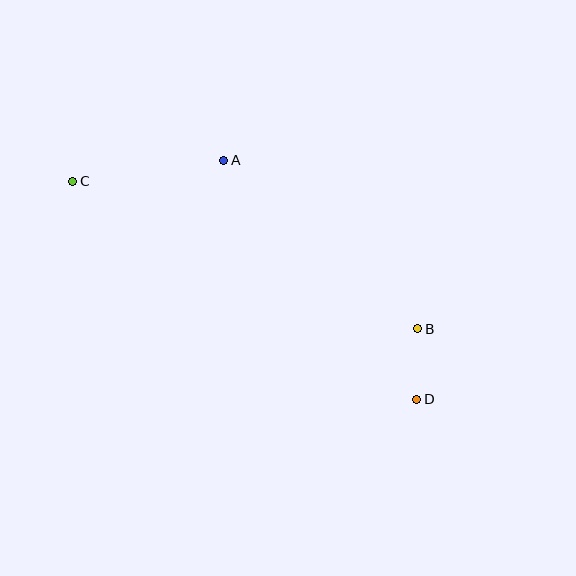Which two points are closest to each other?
Points B and D are closest to each other.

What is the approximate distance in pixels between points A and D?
The distance between A and D is approximately 307 pixels.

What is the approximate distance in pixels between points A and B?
The distance between A and B is approximately 257 pixels.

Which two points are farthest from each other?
Points C and D are farthest from each other.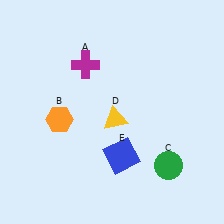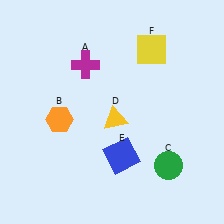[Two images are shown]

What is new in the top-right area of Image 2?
A yellow square (F) was added in the top-right area of Image 2.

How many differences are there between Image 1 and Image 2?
There is 1 difference between the two images.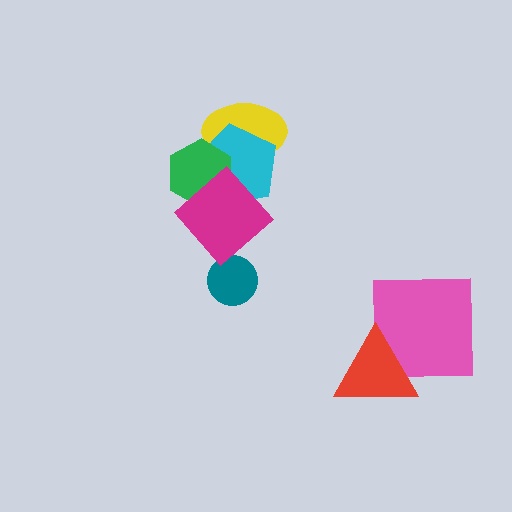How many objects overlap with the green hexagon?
3 objects overlap with the green hexagon.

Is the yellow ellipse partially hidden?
Yes, it is partially covered by another shape.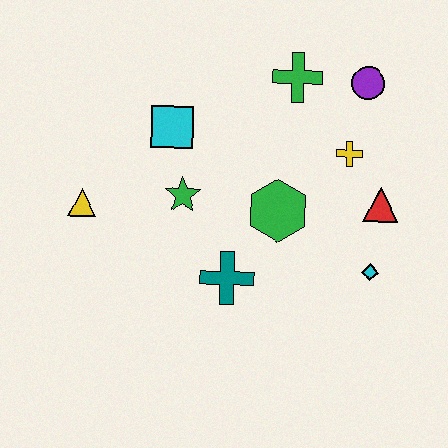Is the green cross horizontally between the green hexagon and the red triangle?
Yes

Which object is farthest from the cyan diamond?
The yellow triangle is farthest from the cyan diamond.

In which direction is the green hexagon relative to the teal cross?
The green hexagon is above the teal cross.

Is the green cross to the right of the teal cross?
Yes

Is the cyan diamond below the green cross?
Yes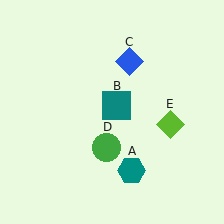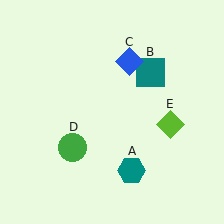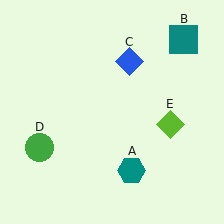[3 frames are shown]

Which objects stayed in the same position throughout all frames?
Teal hexagon (object A) and blue diamond (object C) and lime diamond (object E) remained stationary.